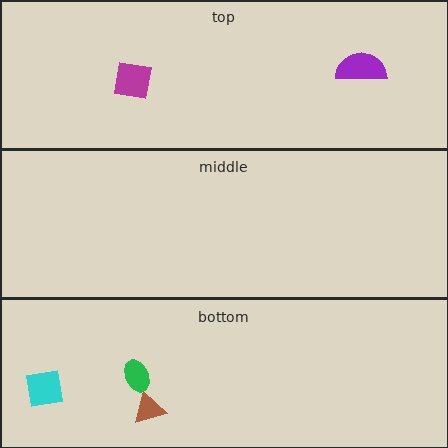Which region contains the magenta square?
The top region.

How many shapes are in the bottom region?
3.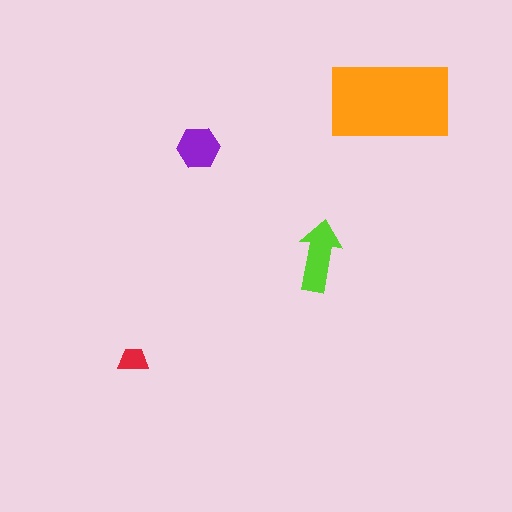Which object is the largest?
The orange rectangle.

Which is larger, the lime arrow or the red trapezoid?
The lime arrow.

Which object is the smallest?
The red trapezoid.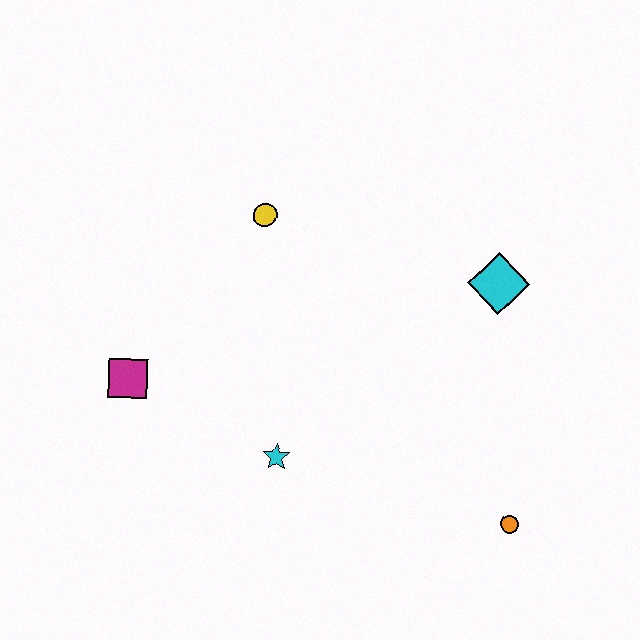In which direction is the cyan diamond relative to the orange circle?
The cyan diamond is above the orange circle.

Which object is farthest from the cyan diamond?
The magenta square is farthest from the cyan diamond.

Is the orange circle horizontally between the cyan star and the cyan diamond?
No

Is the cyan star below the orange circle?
No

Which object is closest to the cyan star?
The magenta square is closest to the cyan star.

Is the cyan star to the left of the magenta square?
No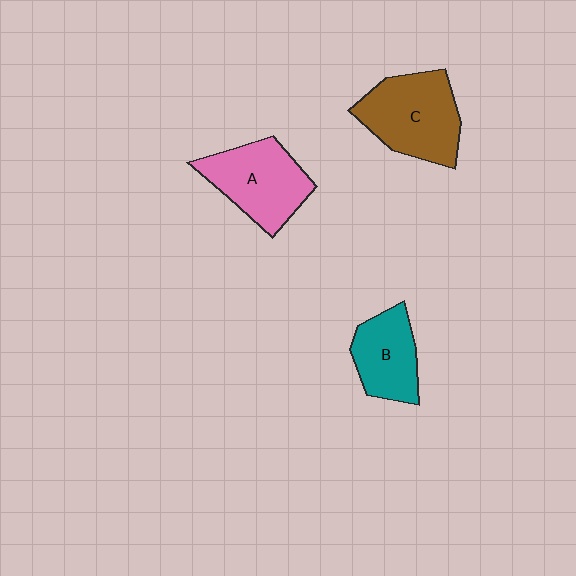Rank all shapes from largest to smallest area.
From largest to smallest: C (brown), A (pink), B (teal).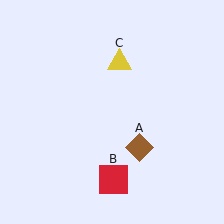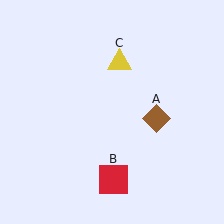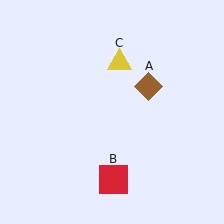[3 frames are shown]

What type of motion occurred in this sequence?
The brown diamond (object A) rotated counterclockwise around the center of the scene.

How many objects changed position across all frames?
1 object changed position: brown diamond (object A).